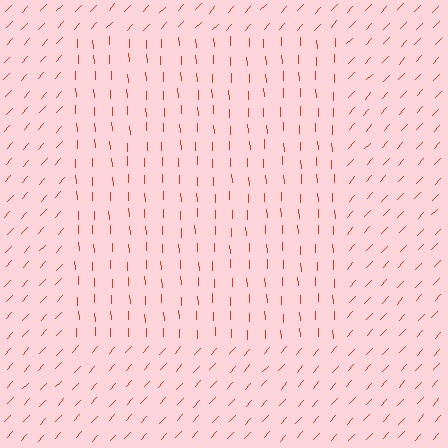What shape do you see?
I see a rectangle.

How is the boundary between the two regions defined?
The boundary is defined purely by a change in line orientation (approximately 45 degrees difference). All lines are the same color and thickness.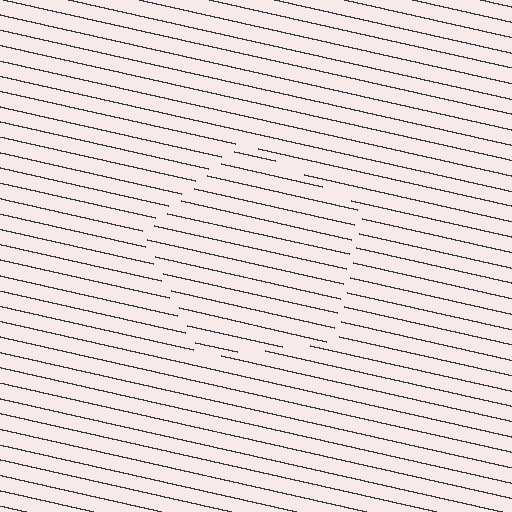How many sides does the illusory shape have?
5 sides — the line-ends trace a pentagon.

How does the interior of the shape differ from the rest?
The interior of the shape contains the same grating, shifted by half a period — the contour is defined by the phase discontinuity where line-ends from the inner and outer gratings abut.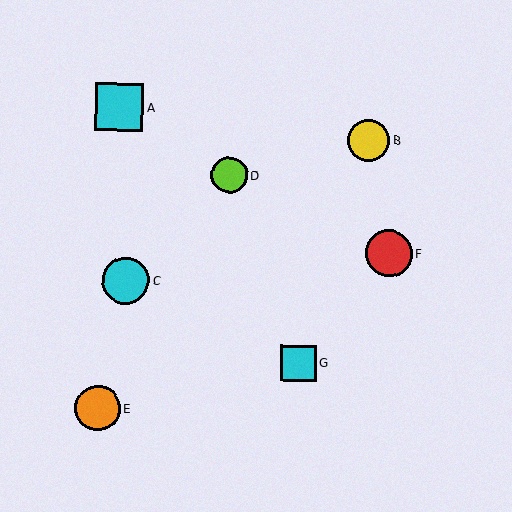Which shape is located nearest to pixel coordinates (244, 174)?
The lime circle (labeled D) at (230, 175) is nearest to that location.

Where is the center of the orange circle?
The center of the orange circle is at (97, 408).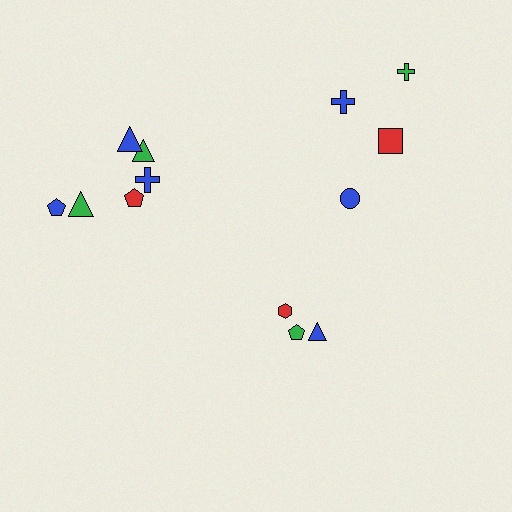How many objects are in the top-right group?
There are 4 objects.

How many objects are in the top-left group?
There are 6 objects.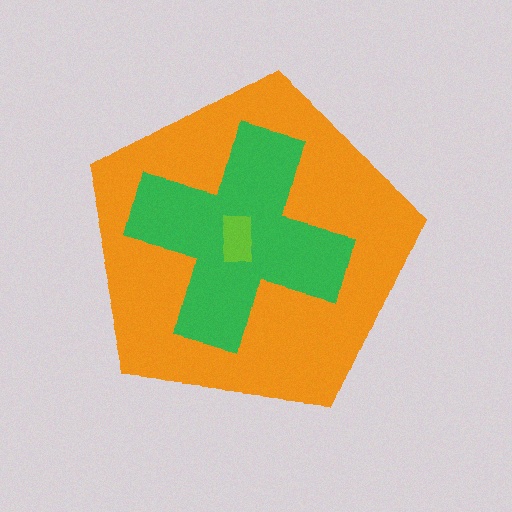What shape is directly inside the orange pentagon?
The green cross.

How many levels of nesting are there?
3.